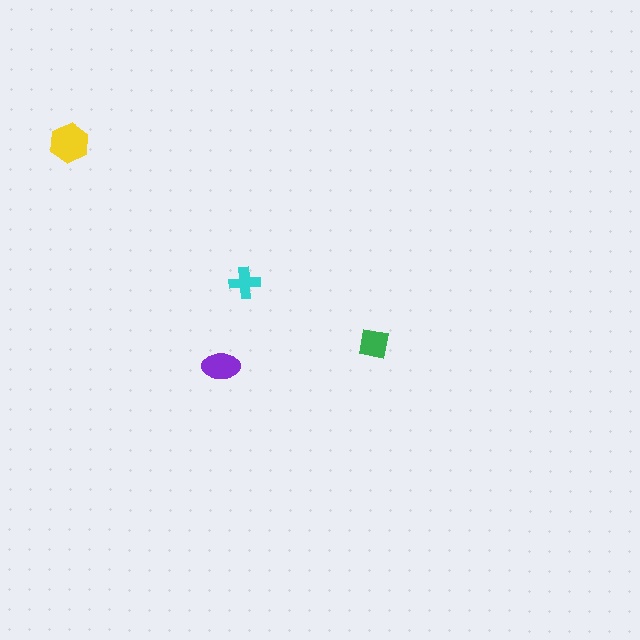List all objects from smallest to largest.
The cyan cross, the green square, the purple ellipse, the yellow hexagon.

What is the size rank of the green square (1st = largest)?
3rd.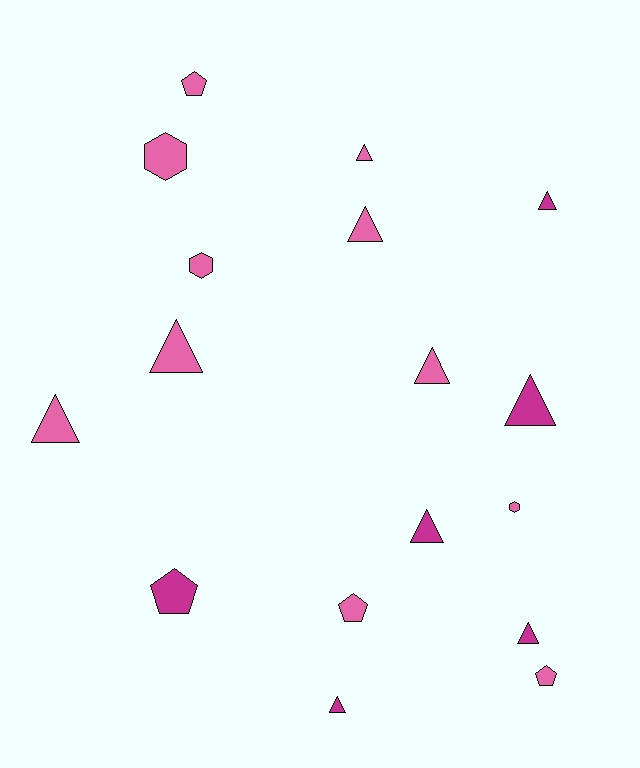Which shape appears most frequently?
Triangle, with 10 objects.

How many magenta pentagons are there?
There is 1 magenta pentagon.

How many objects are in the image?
There are 17 objects.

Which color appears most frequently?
Pink, with 11 objects.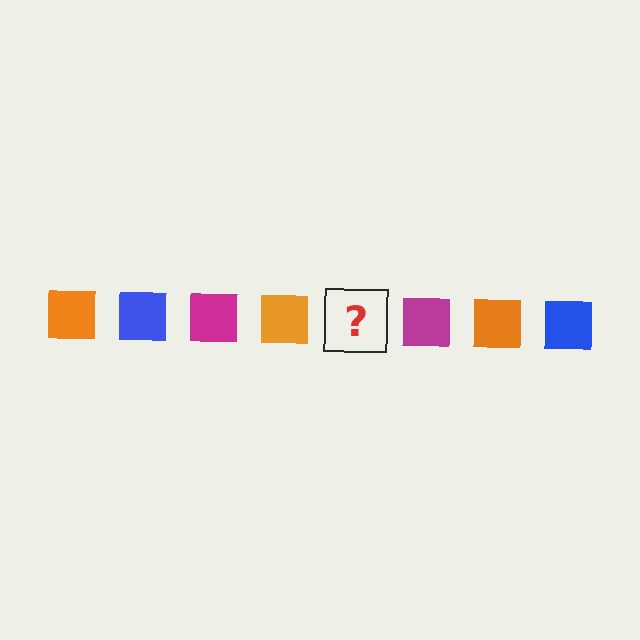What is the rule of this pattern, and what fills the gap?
The rule is that the pattern cycles through orange, blue, magenta squares. The gap should be filled with a blue square.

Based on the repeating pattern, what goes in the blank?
The blank should be a blue square.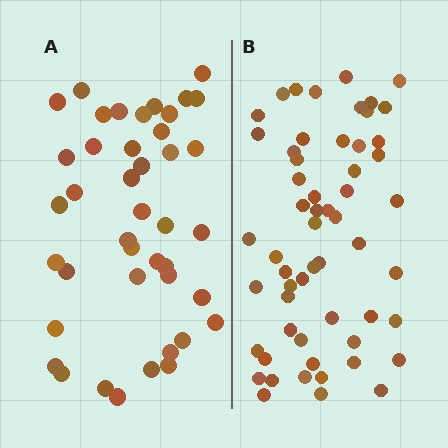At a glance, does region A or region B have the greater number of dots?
Region B (the right region) has more dots.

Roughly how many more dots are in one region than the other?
Region B has approximately 15 more dots than region A.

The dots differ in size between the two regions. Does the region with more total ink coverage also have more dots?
No. Region A has more total ink coverage because its dots are larger, but region B actually contains more individual dots. Total area can be misleading — the number of items is what matters here.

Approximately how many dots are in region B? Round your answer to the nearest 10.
About 60 dots. (The exact count is 57, which rounds to 60.)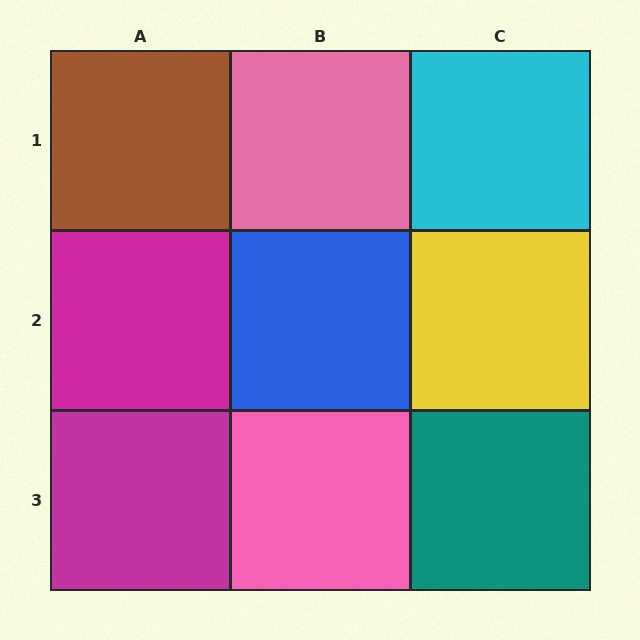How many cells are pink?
2 cells are pink.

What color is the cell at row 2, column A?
Magenta.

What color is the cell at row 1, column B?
Pink.